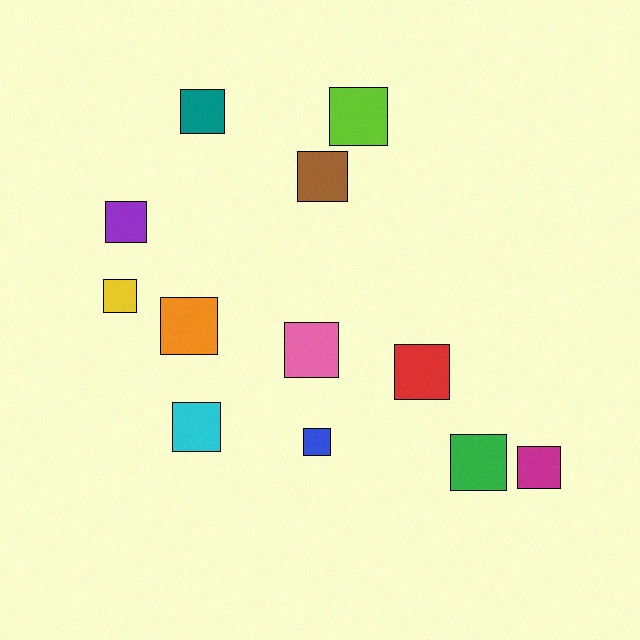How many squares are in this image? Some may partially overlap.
There are 12 squares.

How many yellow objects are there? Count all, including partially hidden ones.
There is 1 yellow object.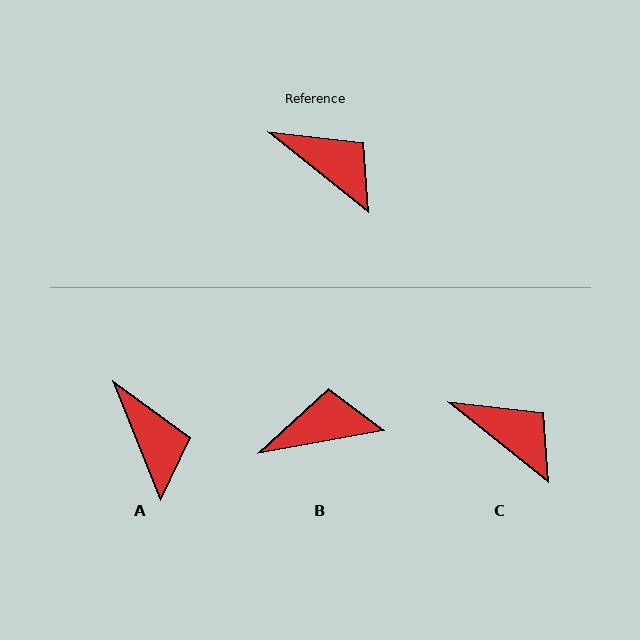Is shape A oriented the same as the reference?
No, it is off by about 29 degrees.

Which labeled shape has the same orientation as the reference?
C.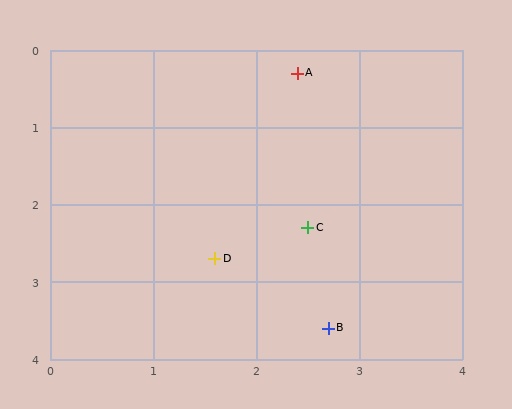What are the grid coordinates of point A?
Point A is at approximately (2.4, 0.3).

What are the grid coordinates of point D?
Point D is at approximately (1.6, 2.7).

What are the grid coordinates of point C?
Point C is at approximately (2.5, 2.3).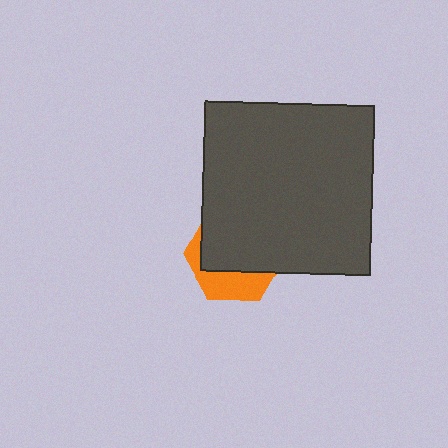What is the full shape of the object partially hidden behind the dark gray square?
The partially hidden object is an orange hexagon.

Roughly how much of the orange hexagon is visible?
A small part of it is visible (roughly 34%).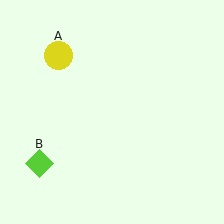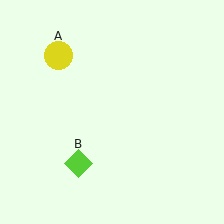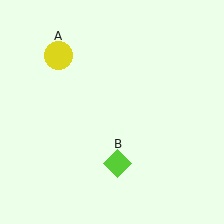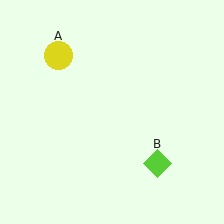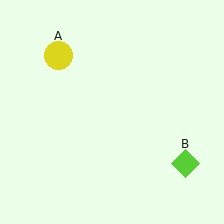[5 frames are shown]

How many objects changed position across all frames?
1 object changed position: lime diamond (object B).